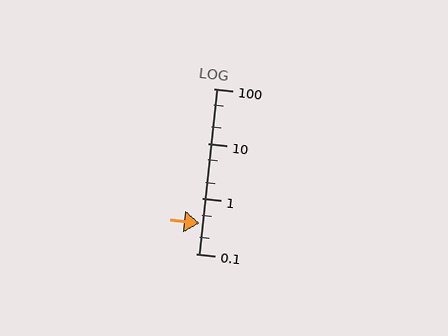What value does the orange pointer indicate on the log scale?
The pointer indicates approximately 0.35.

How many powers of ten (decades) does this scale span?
The scale spans 3 decades, from 0.1 to 100.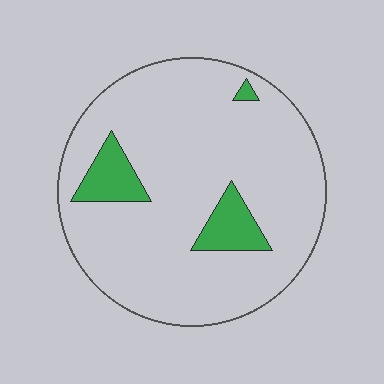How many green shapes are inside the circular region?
3.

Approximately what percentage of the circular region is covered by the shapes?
Approximately 10%.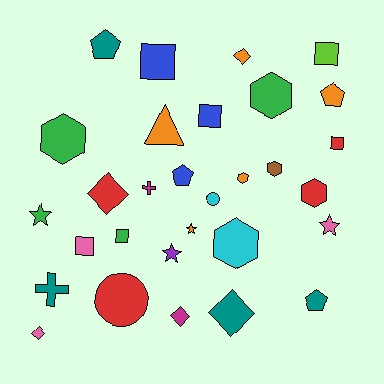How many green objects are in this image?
There are 4 green objects.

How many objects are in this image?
There are 30 objects.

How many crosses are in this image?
There are 2 crosses.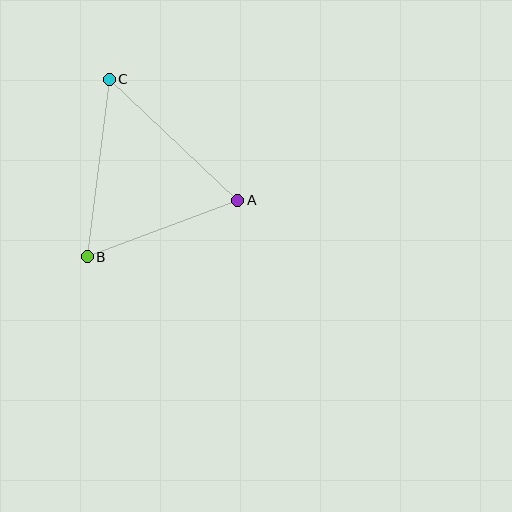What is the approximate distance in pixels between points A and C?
The distance between A and C is approximately 176 pixels.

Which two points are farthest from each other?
Points B and C are farthest from each other.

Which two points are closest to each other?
Points A and B are closest to each other.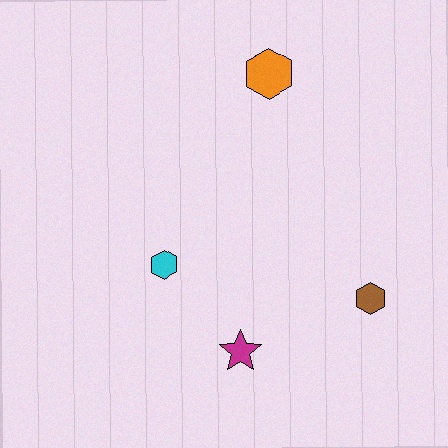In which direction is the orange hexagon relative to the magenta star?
The orange hexagon is above the magenta star.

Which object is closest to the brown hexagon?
The magenta star is closest to the brown hexagon.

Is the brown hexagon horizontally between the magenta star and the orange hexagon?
No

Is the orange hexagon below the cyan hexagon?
No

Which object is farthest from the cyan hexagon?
The orange hexagon is farthest from the cyan hexagon.